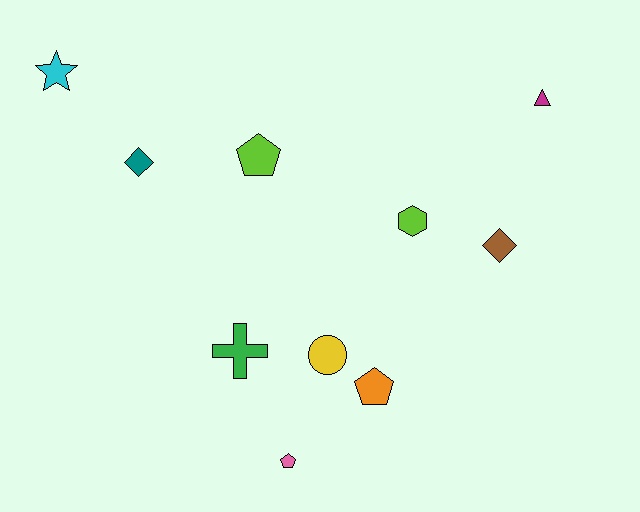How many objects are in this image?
There are 10 objects.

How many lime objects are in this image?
There are 2 lime objects.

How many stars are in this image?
There is 1 star.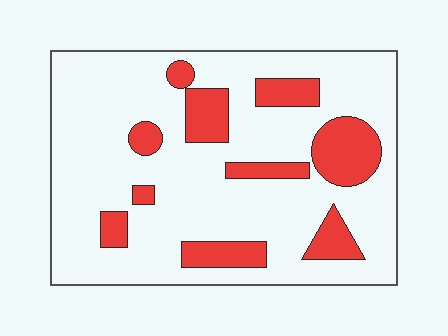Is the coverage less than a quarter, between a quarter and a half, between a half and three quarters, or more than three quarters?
Less than a quarter.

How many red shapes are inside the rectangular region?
10.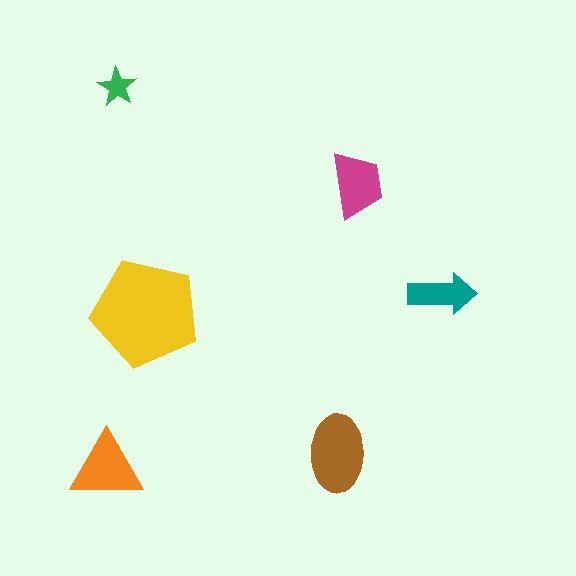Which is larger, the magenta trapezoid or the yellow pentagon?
The yellow pentagon.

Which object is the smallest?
The green star.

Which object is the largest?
The yellow pentagon.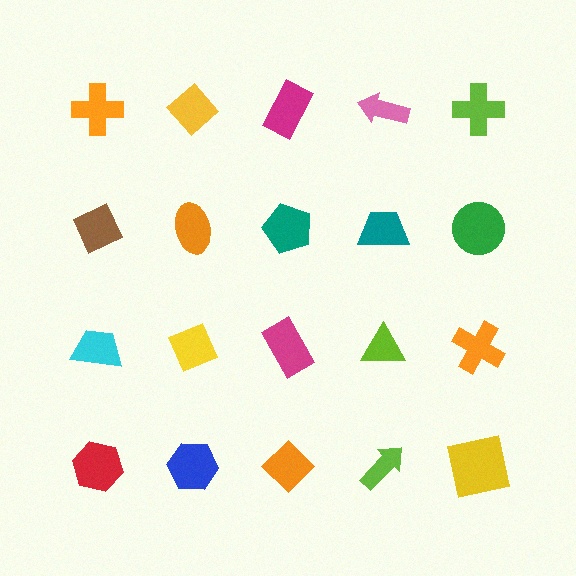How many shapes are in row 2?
5 shapes.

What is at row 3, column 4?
A lime triangle.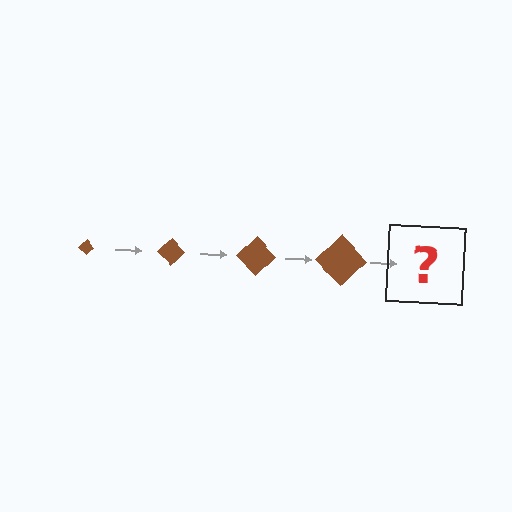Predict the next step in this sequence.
The next step is a brown diamond, larger than the previous one.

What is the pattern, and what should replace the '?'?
The pattern is that the diamond gets progressively larger each step. The '?' should be a brown diamond, larger than the previous one.